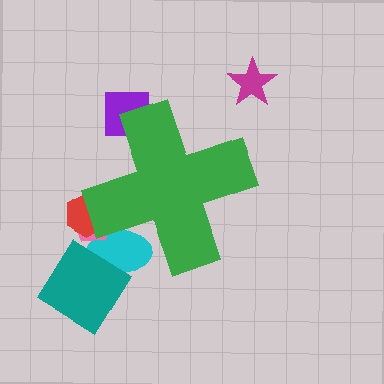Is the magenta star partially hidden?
No, the magenta star is fully visible.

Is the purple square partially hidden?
Yes, the purple square is partially hidden behind the green cross.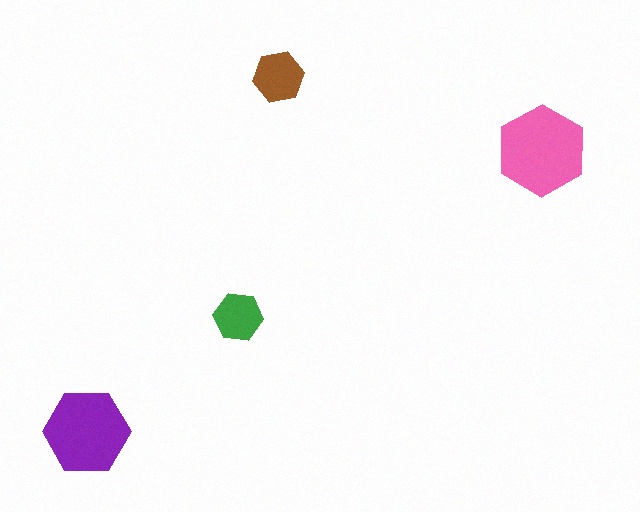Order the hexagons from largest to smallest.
the pink one, the purple one, the brown one, the green one.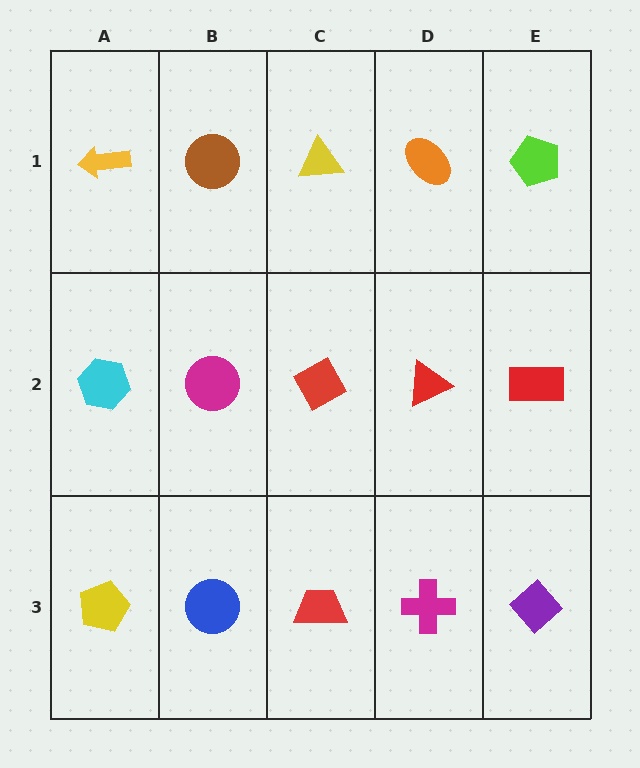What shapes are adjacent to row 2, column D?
An orange ellipse (row 1, column D), a magenta cross (row 3, column D), a red diamond (row 2, column C), a red rectangle (row 2, column E).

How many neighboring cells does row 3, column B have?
3.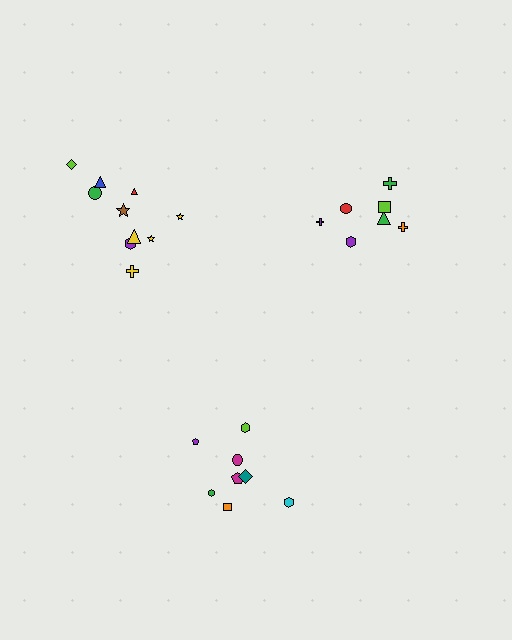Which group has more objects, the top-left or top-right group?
The top-left group.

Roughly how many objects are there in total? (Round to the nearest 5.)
Roughly 25 objects in total.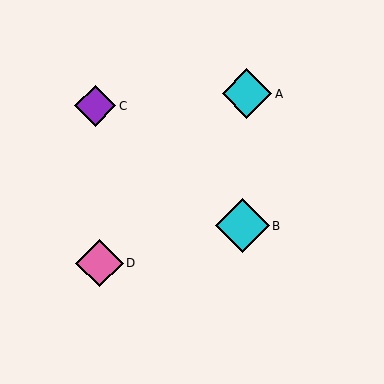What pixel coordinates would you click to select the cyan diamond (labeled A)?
Click at (247, 94) to select the cyan diamond A.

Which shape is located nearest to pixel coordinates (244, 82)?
The cyan diamond (labeled A) at (247, 94) is nearest to that location.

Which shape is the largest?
The cyan diamond (labeled B) is the largest.